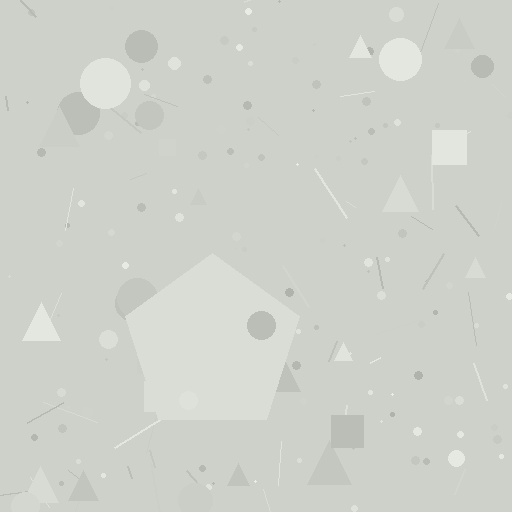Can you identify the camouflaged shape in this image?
The camouflaged shape is a pentagon.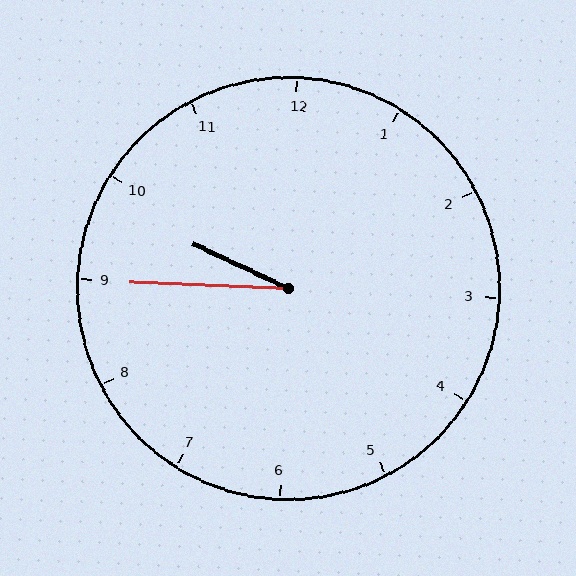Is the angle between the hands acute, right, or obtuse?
It is acute.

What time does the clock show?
9:45.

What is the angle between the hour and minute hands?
Approximately 22 degrees.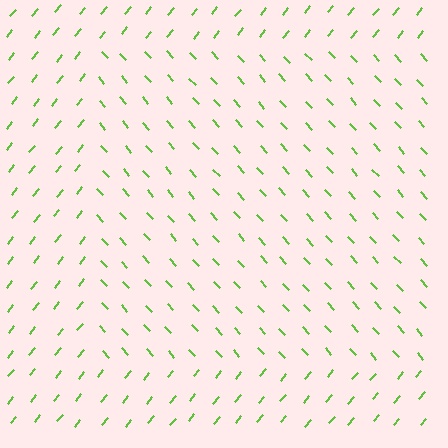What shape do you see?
I see a rectangle.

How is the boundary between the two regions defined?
The boundary is defined purely by a change in line orientation (approximately 81 degrees difference). All lines are the same color and thickness.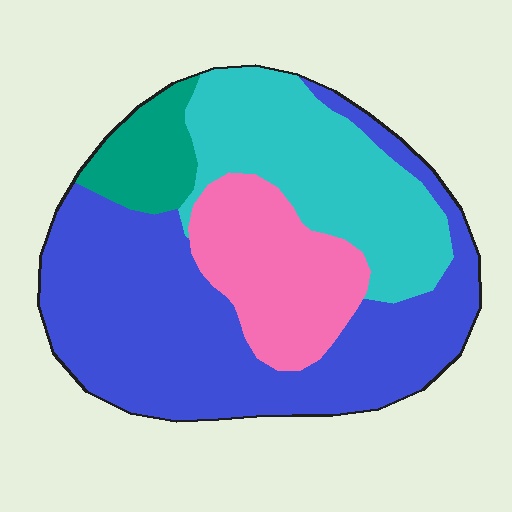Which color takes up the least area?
Teal, at roughly 10%.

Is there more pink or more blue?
Blue.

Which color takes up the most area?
Blue, at roughly 50%.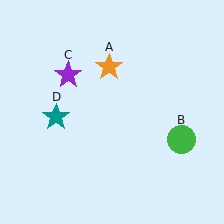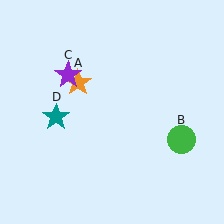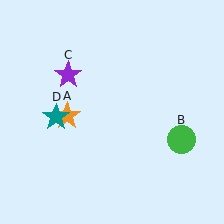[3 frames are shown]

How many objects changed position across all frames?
1 object changed position: orange star (object A).